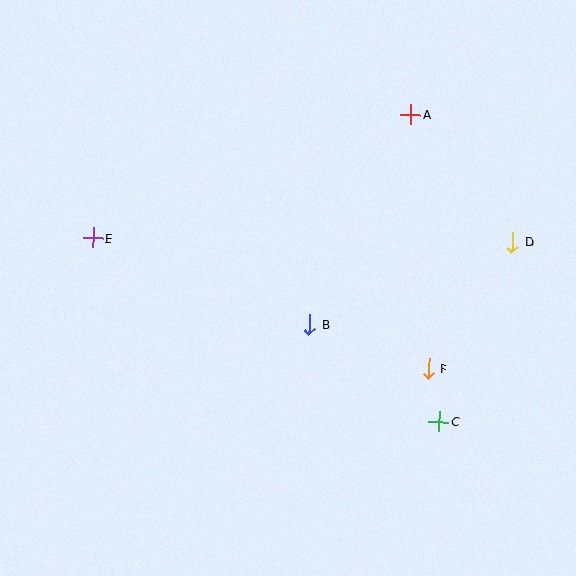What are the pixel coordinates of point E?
Point E is at (93, 238).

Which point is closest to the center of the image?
Point B at (309, 325) is closest to the center.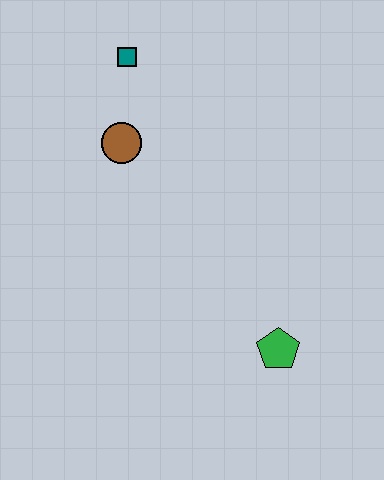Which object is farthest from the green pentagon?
The teal square is farthest from the green pentagon.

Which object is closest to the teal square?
The brown circle is closest to the teal square.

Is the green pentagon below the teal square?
Yes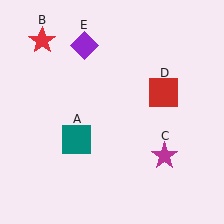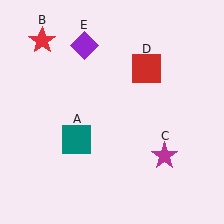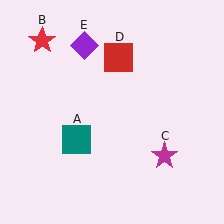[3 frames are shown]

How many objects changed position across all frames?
1 object changed position: red square (object D).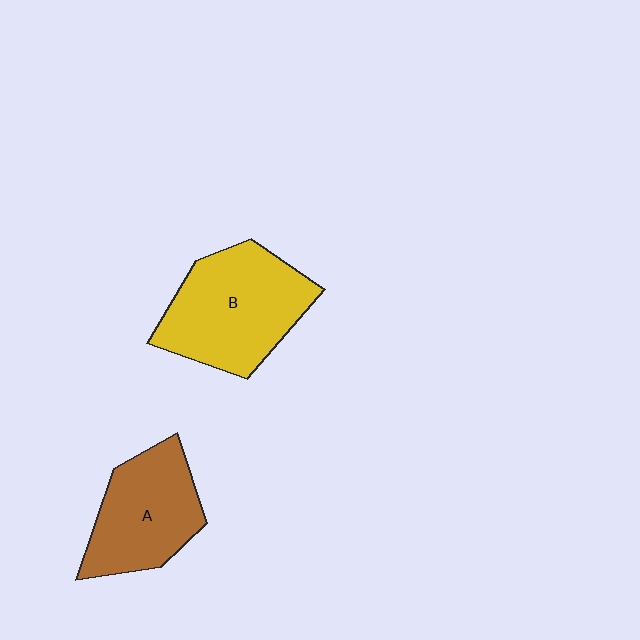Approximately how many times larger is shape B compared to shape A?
Approximately 1.3 times.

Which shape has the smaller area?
Shape A (brown).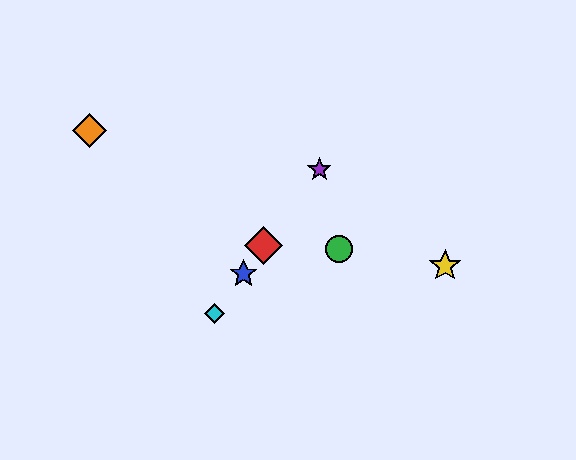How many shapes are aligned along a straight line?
4 shapes (the red diamond, the blue star, the purple star, the cyan diamond) are aligned along a straight line.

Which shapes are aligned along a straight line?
The red diamond, the blue star, the purple star, the cyan diamond are aligned along a straight line.